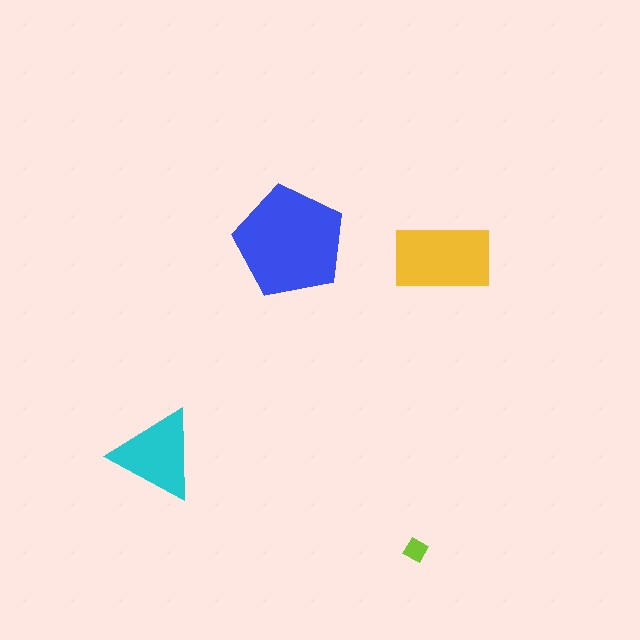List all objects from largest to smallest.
The blue pentagon, the yellow rectangle, the cyan triangle, the lime diamond.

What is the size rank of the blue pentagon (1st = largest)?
1st.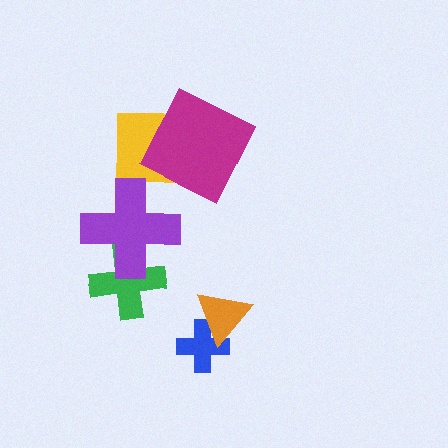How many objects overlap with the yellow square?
1 object overlaps with the yellow square.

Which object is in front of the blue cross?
The orange triangle is in front of the blue cross.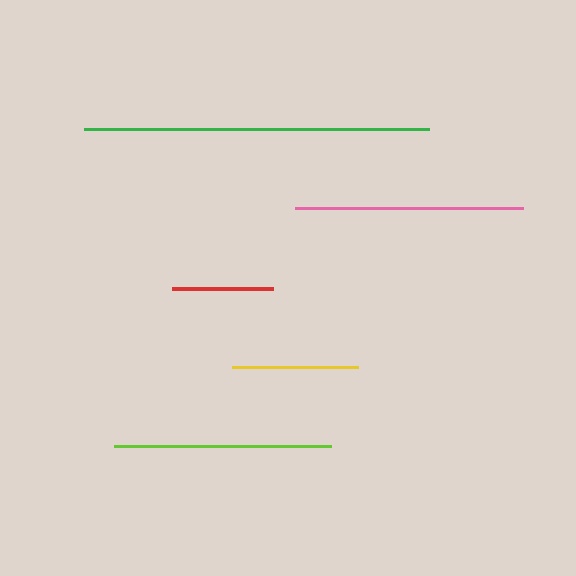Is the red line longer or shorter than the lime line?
The lime line is longer than the red line.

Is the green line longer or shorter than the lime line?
The green line is longer than the lime line.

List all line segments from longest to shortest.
From longest to shortest: green, pink, lime, yellow, red.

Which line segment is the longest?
The green line is the longest at approximately 344 pixels.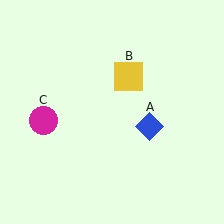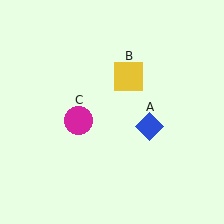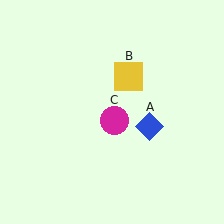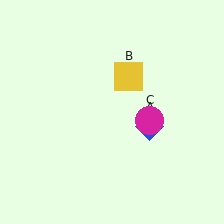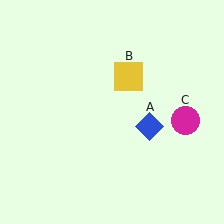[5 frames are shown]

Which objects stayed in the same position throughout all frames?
Blue diamond (object A) and yellow square (object B) remained stationary.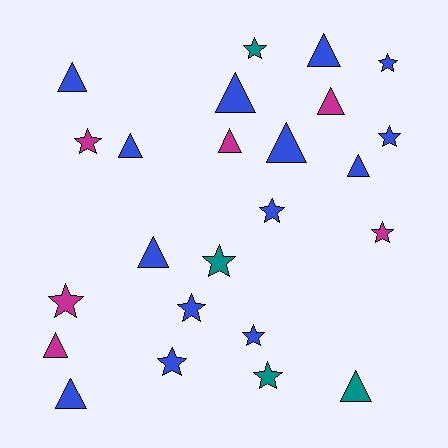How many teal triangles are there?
There is 1 teal triangle.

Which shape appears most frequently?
Star, with 12 objects.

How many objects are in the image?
There are 24 objects.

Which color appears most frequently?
Blue, with 14 objects.